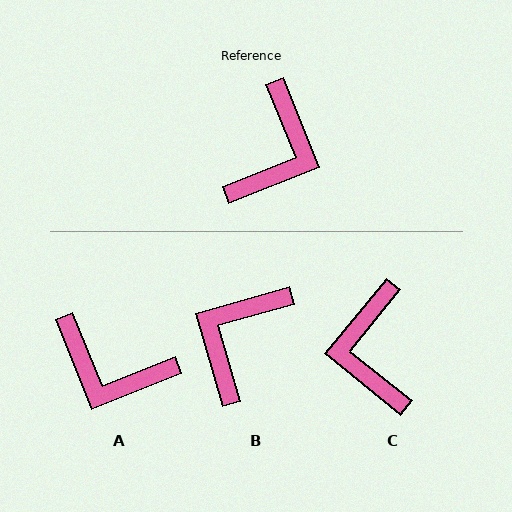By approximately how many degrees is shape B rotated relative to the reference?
Approximately 174 degrees counter-clockwise.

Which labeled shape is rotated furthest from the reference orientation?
B, about 174 degrees away.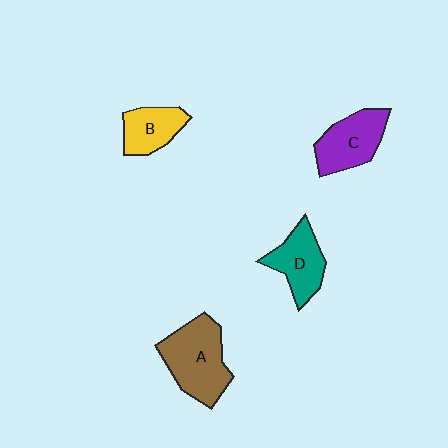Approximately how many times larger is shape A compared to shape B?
Approximately 1.7 times.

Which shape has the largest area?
Shape A (brown).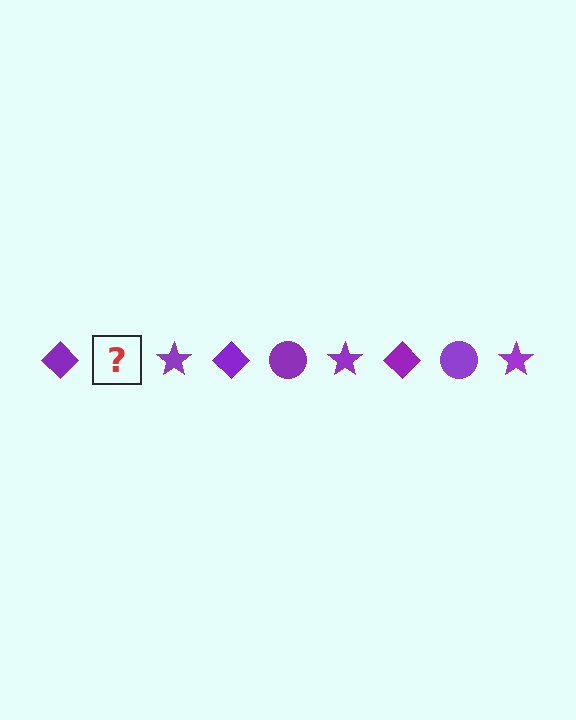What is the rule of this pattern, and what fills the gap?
The rule is that the pattern cycles through diamond, circle, star shapes in purple. The gap should be filled with a purple circle.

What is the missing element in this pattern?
The missing element is a purple circle.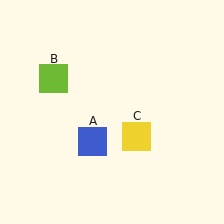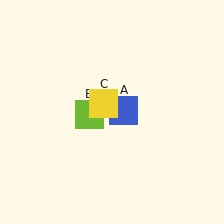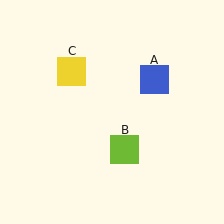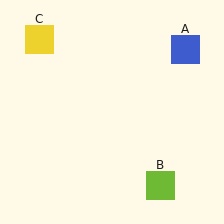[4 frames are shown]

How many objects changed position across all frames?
3 objects changed position: blue square (object A), lime square (object B), yellow square (object C).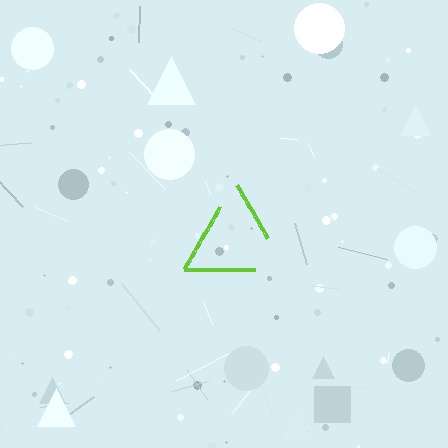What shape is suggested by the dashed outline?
The dashed outline suggests a triangle.